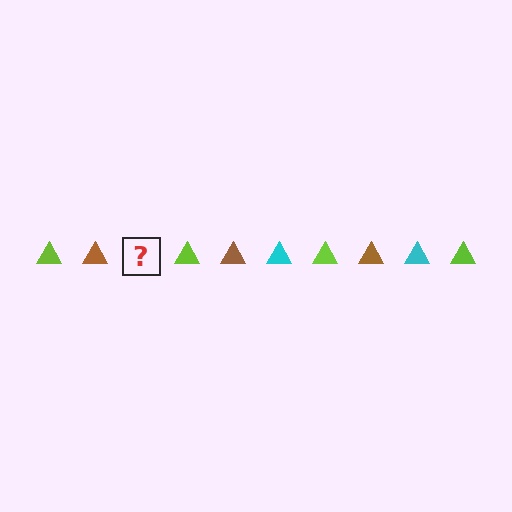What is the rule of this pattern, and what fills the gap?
The rule is that the pattern cycles through lime, brown, cyan triangles. The gap should be filled with a cyan triangle.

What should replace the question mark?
The question mark should be replaced with a cyan triangle.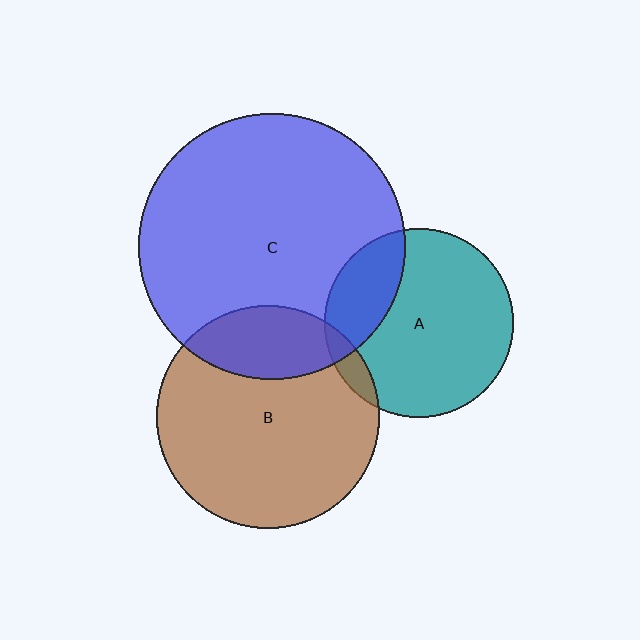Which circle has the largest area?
Circle C (blue).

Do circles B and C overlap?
Yes.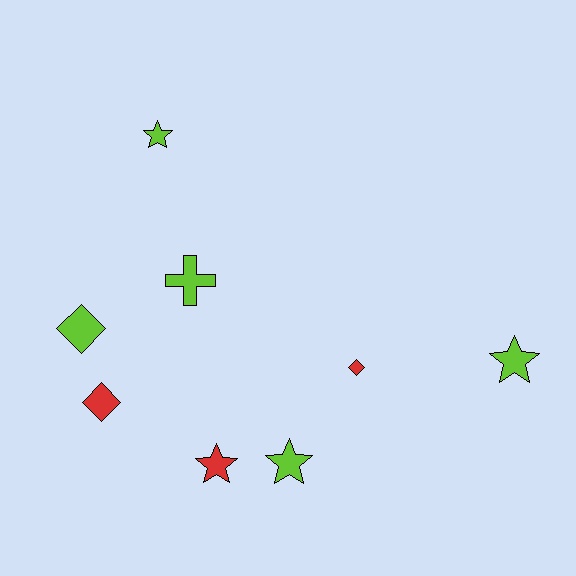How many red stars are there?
There is 1 red star.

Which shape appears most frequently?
Star, with 4 objects.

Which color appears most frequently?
Lime, with 5 objects.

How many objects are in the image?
There are 8 objects.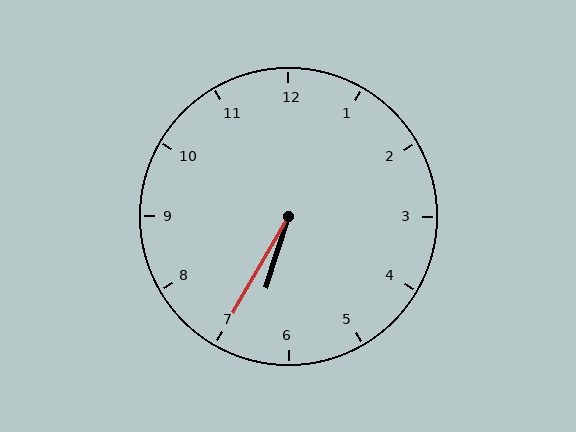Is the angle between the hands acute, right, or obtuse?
It is acute.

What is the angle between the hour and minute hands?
Approximately 12 degrees.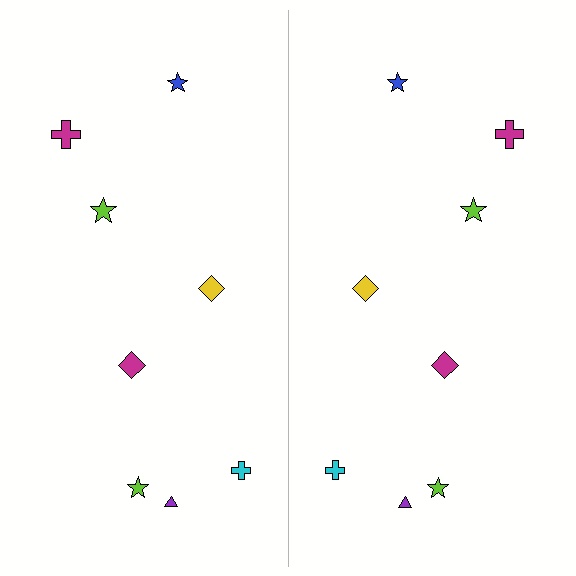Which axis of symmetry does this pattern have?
The pattern has a vertical axis of symmetry running through the center of the image.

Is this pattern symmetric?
Yes, this pattern has bilateral (reflection) symmetry.